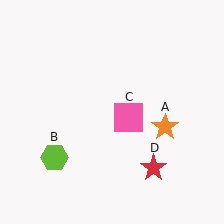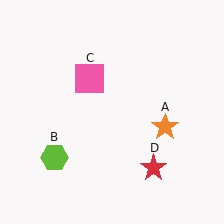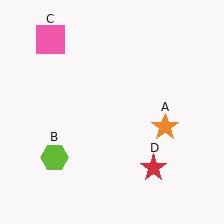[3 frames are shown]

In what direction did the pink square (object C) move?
The pink square (object C) moved up and to the left.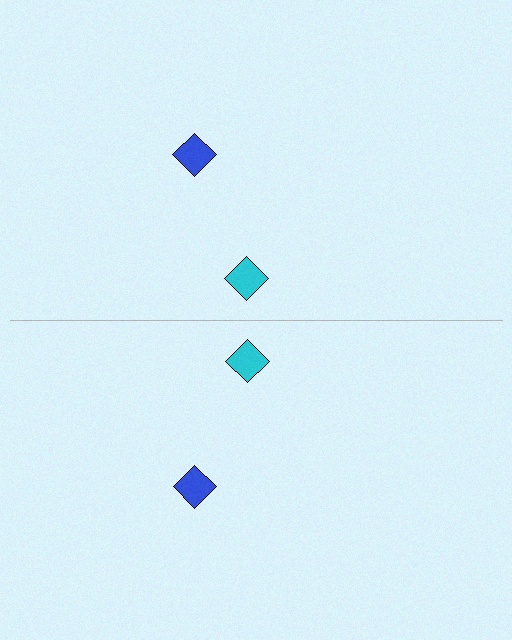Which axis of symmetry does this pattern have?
The pattern has a horizontal axis of symmetry running through the center of the image.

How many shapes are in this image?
There are 4 shapes in this image.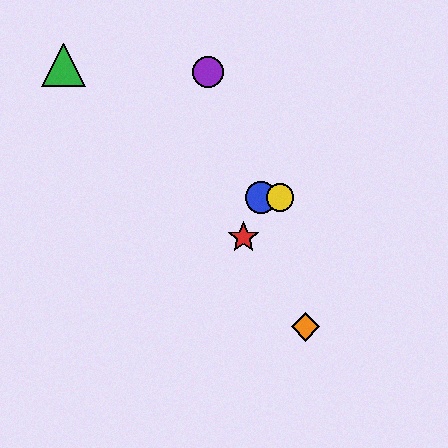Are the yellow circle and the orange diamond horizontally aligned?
No, the yellow circle is at y≈197 and the orange diamond is at y≈327.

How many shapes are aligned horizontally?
2 shapes (the blue circle, the yellow circle) are aligned horizontally.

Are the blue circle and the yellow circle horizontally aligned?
Yes, both are at y≈197.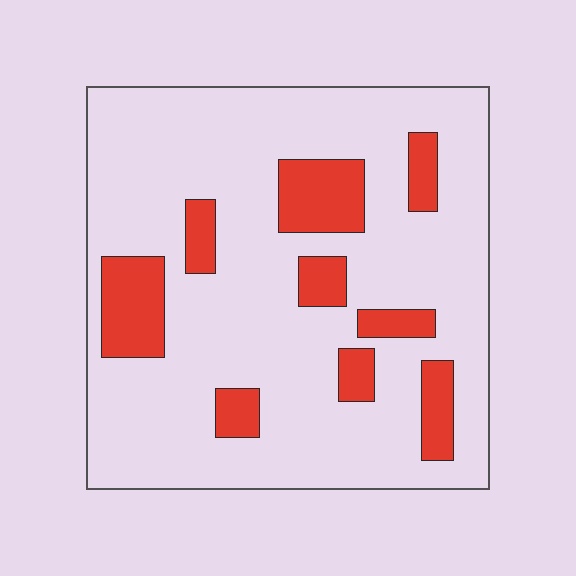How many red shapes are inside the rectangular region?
9.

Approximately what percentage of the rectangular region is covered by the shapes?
Approximately 20%.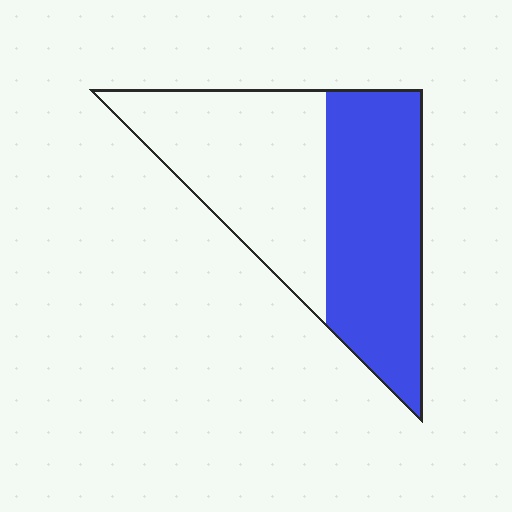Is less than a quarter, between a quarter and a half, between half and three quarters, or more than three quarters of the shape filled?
Between a quarter and a half.